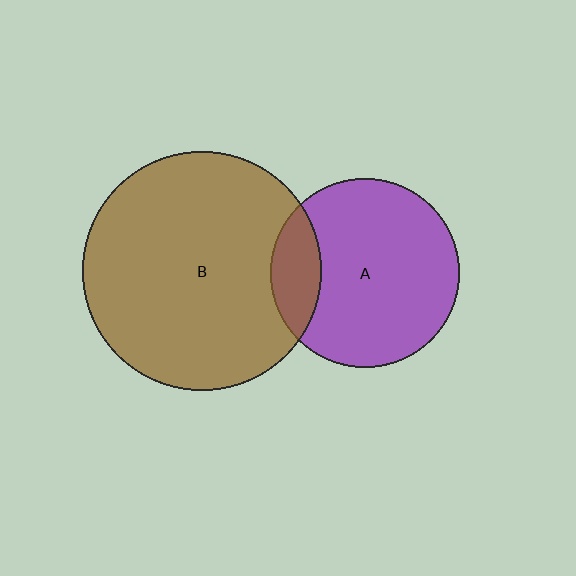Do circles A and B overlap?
Yes.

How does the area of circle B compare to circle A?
Approximately 1.6 times.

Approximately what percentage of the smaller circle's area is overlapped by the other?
Approximately 15%.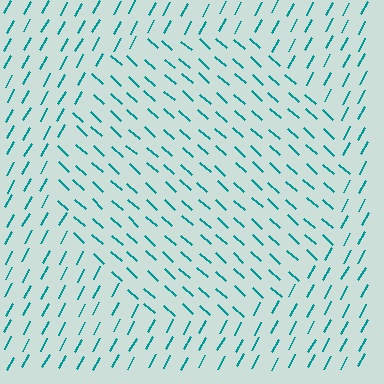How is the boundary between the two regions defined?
The boundary is defined purely by a change in line orientation (approximately 76 degrees difference). All lines are the same color and thickness.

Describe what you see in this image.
The image is filled with small teal line segments. A circle region in the image has lines oriented differently from the surrounding lines, creating a visible texture boundary.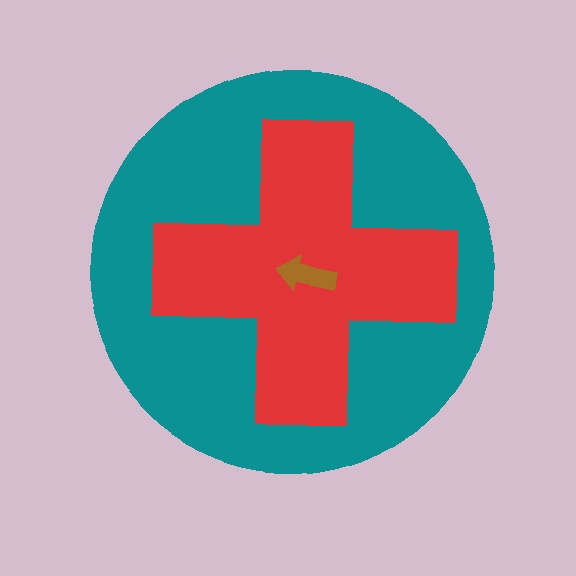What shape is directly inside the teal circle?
The red cross.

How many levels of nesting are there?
3.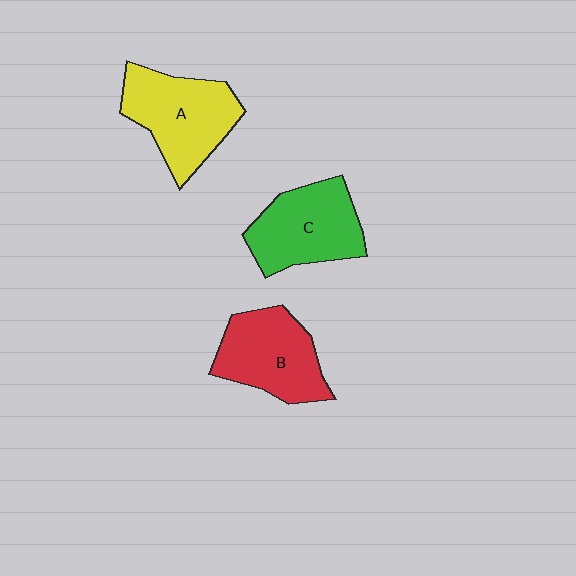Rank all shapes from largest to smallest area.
From largest to smallest: A (yellow), C (green), B (red).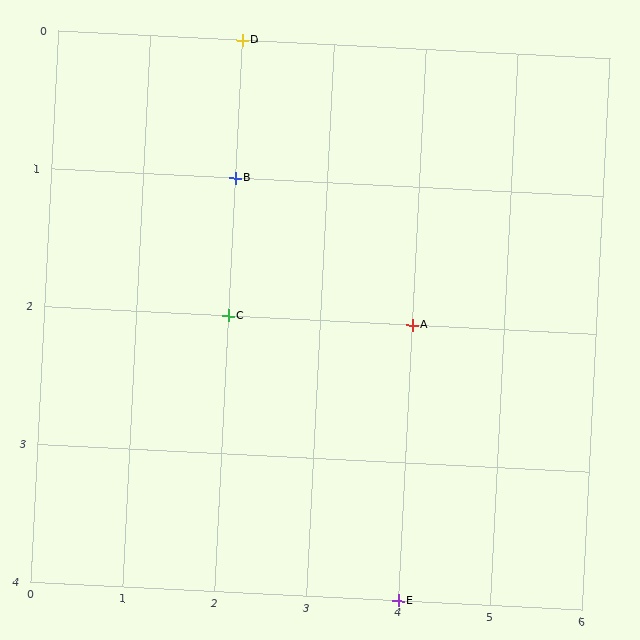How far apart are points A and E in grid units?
Points A and E are 2 rows apart.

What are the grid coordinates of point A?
Point A is at grid coordinates (4, 2).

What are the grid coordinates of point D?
Point D is at grid coordinates (2, 0).